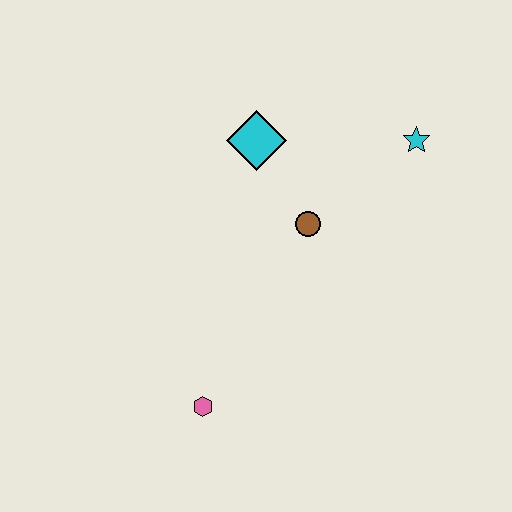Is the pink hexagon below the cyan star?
Yes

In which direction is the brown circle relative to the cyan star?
The brown circle is to the left of the cyan star.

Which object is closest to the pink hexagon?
The brown circle is closest to the pink hexagon.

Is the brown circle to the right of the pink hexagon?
Yes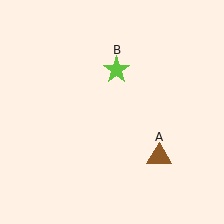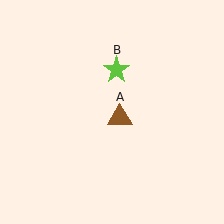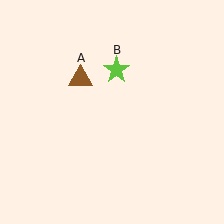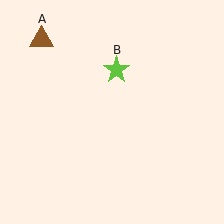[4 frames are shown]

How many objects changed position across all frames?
1 object changed position: brown triangle (object A).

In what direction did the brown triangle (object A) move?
The brown triangle (object A) moved up and to the left.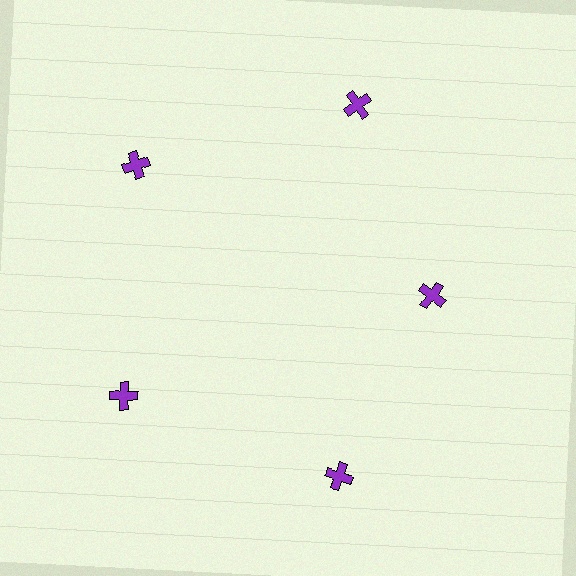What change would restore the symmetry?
The symmetry would be restored by moving it outward, back onto the ring so that all 5 crosses sit at equal angles and equal distance from the center.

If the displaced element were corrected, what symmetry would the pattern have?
It would have 5-fold rotational symmetry — the pattern would map onto itself every 72 degrees.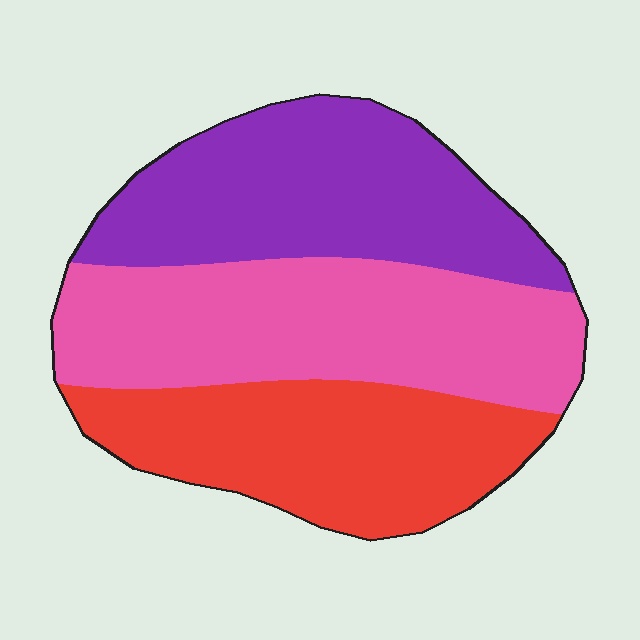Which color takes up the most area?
Pink, at roughly 35%.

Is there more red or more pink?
Pink.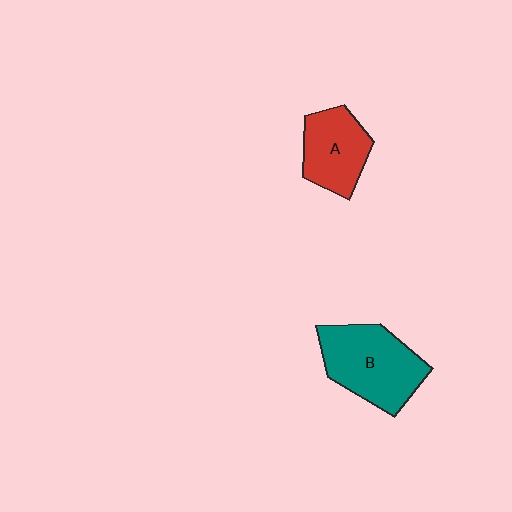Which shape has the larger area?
Shape B (teal).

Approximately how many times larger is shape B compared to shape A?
Approximately 1.4 times.